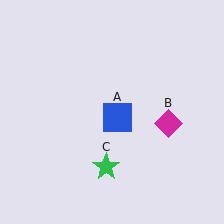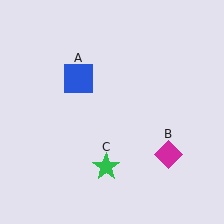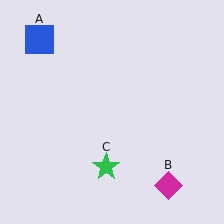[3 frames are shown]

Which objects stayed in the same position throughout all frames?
Green star (object C) remained stationary.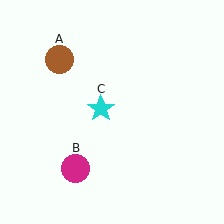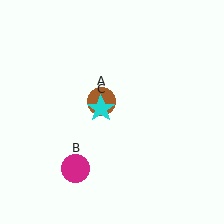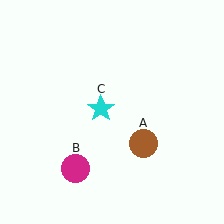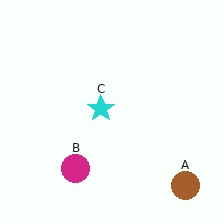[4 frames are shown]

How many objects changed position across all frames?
1 object changed position: brown circle (object A).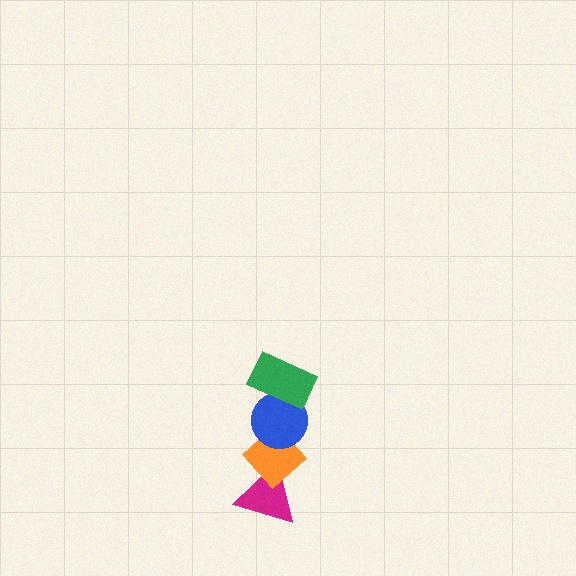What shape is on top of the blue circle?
The green rectangle is on top of the blue circle.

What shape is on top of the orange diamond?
The blue circle is on top of the orange diamond.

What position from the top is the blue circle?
The blue circle is 2nd from the top.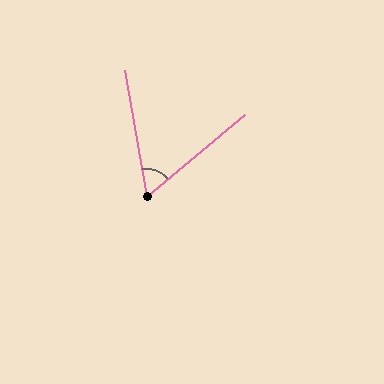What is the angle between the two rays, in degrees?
Approximately 60 degrees.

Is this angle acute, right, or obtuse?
It is acute.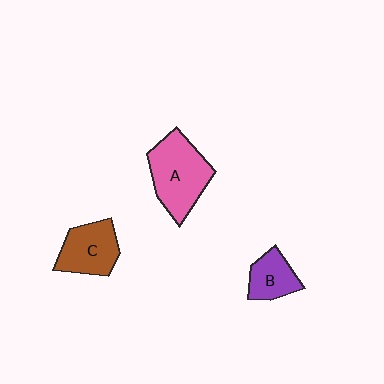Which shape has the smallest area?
Shape B (purple).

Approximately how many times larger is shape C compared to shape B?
Approximately 1.4 times.